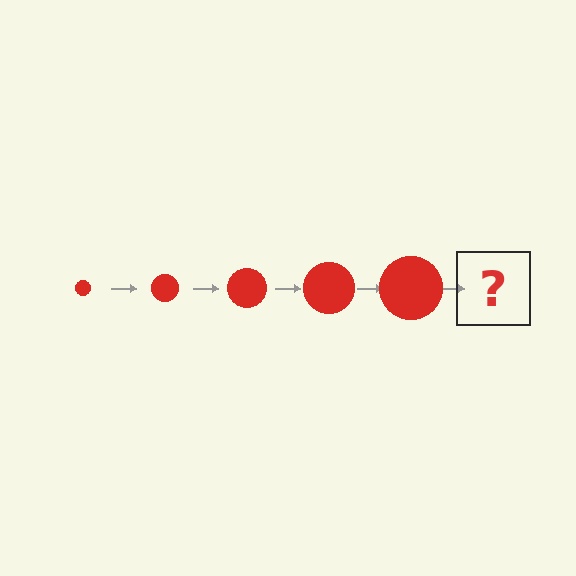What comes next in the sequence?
The next element should be a red circle, larger than the previous one.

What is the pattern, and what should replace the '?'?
The pattern is that the circle gets progressively larger each step. The '?' should be a red circle, larger than the previous one.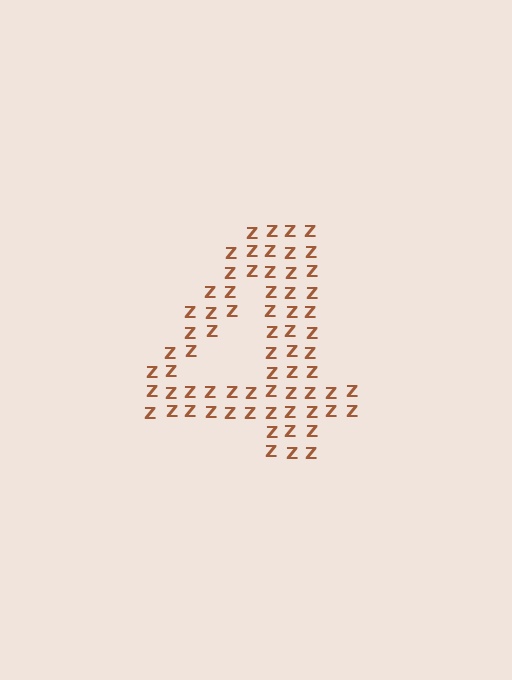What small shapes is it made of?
It is made of small letter Z's.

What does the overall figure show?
The overall figure shows the digit 4.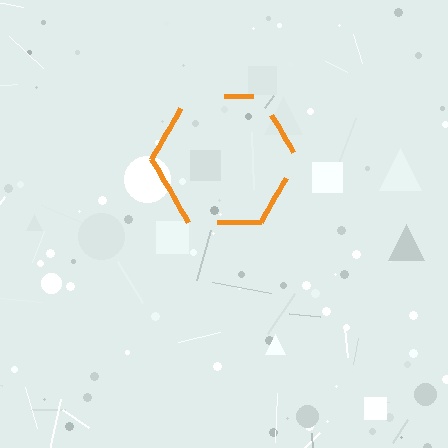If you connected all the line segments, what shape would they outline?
They would outline a hexagon.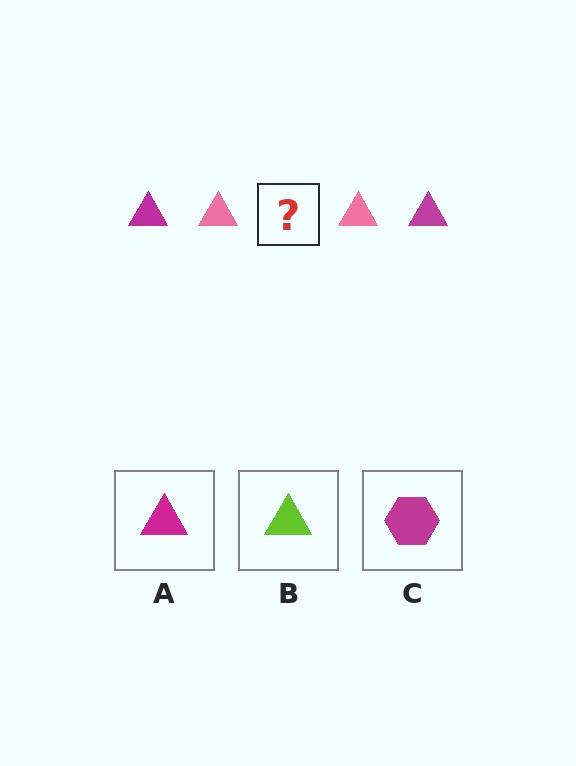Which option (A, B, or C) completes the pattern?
A.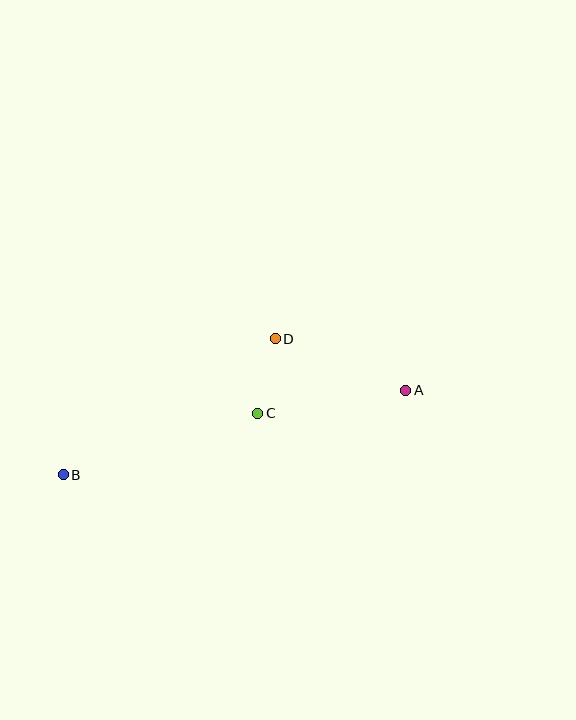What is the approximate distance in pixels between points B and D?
The distance between B and D is approximately 252 pixels.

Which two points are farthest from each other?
Points A and B are farthest from each other.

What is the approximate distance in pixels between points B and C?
The distance between B and C is approximately 204 pixels.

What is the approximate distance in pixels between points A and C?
The distance between A and C is approximately 150 pixels.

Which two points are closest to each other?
Points C and D are closest to each other.